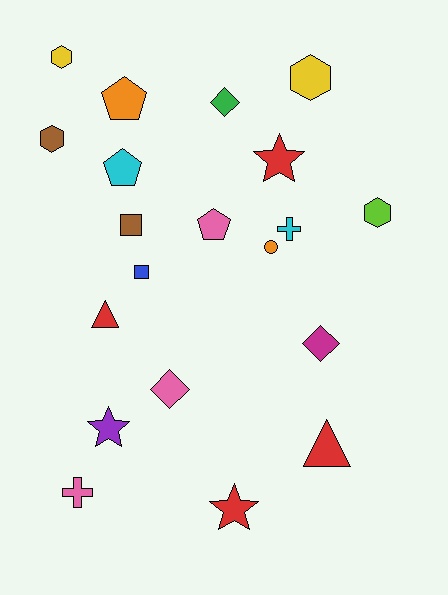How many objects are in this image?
There are 20 objects.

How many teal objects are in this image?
There are no teal objects.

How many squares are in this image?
There are 2 squares.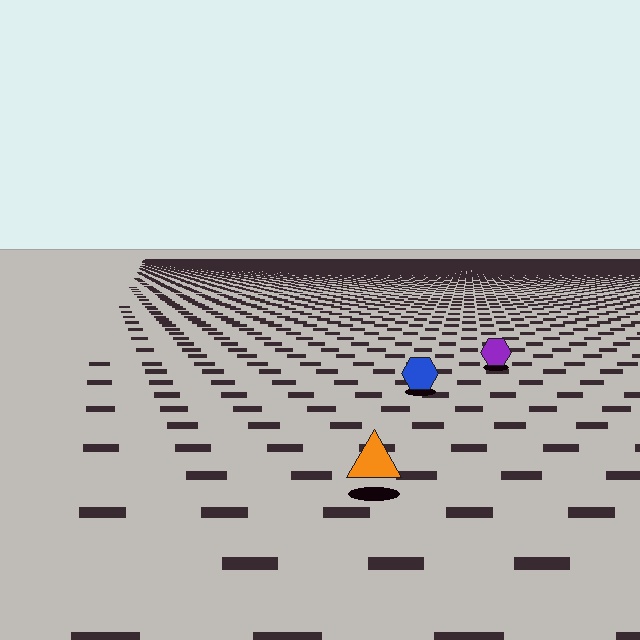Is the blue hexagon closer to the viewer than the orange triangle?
No. The orange triangle is closer — you can tell from the texture gradient: the ground texture is coarser near it.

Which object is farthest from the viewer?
The purple hexagon is farthest from the viewer. It appears smaller and the ground texture around it is denser.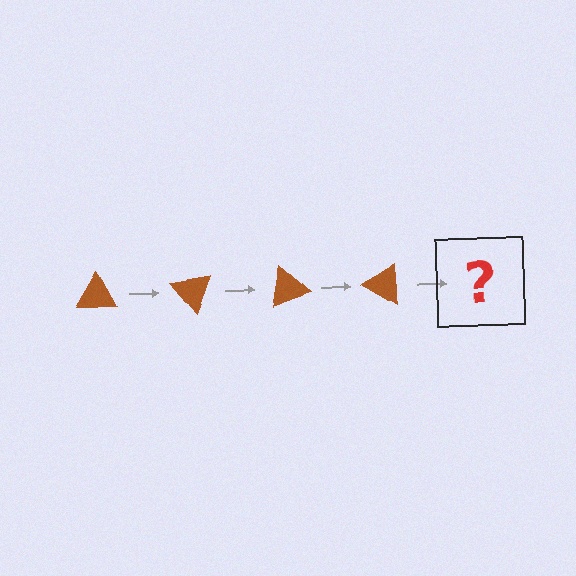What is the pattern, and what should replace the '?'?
The pattern is that the triangle rotates 50 degrees each step. The '?' should be a brown triangle rotated 200 degrees.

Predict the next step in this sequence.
The next step is a brown triangle rotated 200 degrees.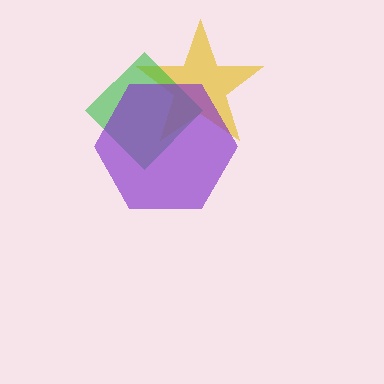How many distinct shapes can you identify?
There are 3 distinct shapes: a yellow star, a green diamond, a purple hexagon.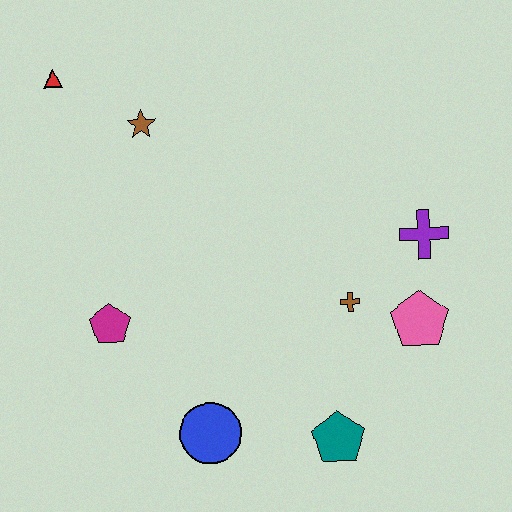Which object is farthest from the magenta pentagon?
The purple cross is farthest from the magenta pentagon.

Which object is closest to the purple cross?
The pink pentagon is closest to the purple cross.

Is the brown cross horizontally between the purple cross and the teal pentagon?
Yes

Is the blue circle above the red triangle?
No